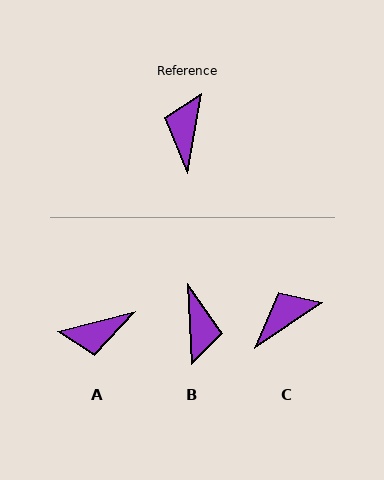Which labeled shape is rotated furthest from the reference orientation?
B, about 168 degrees away.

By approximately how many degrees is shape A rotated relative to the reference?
Approximately 114 degrees counter-clockwise.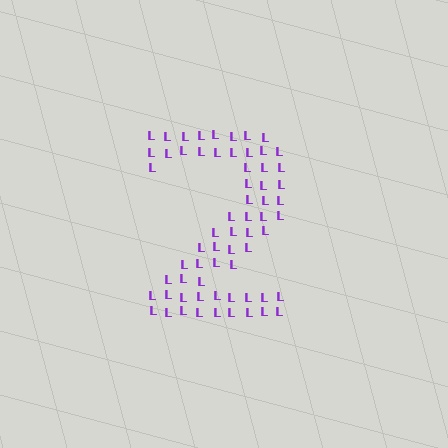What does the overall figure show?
The overall figure shows the digit 2.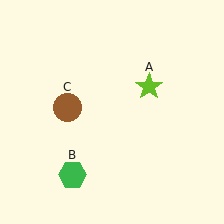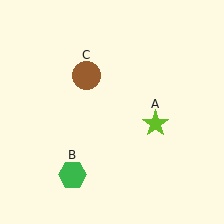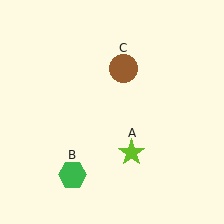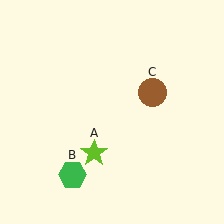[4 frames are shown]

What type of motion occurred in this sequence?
The lime star (object A), brown circle (object C) rotated clockwise around the center of the scene.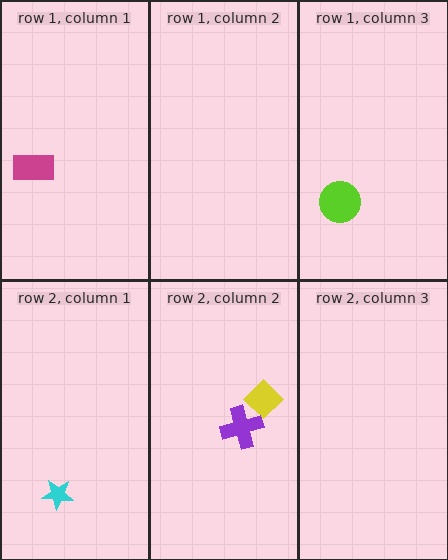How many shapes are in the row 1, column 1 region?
1.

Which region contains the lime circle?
The row 1, column 3 region.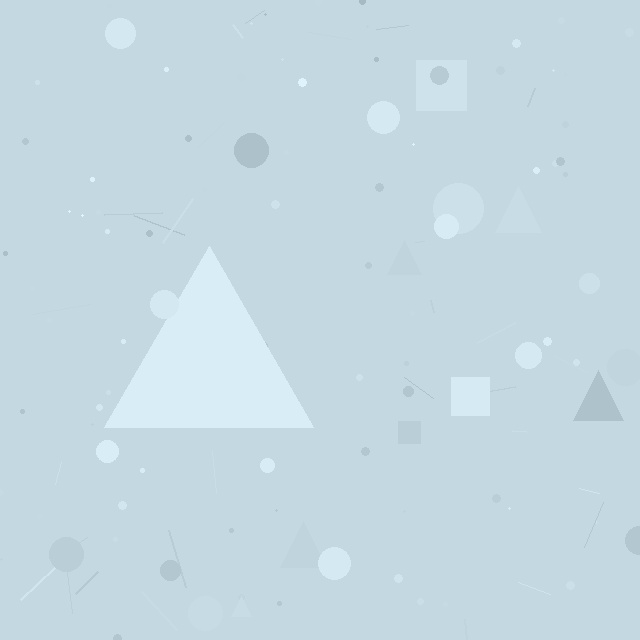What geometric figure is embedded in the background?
A triangle is embedded in the background.